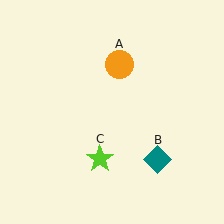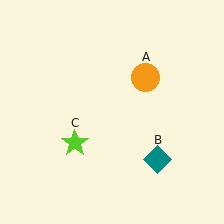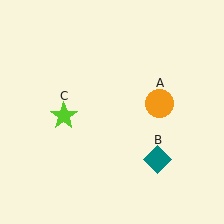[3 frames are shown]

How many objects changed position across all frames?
2 objects changed position: orange circle (object A), lime star (object C).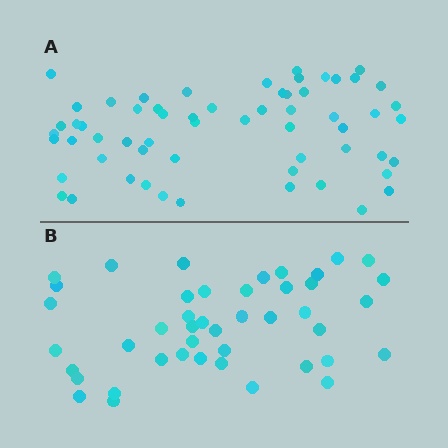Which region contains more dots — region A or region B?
Region A (the top region) has more dots.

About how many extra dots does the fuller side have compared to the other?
Region A has approximately 15 more dots than region B.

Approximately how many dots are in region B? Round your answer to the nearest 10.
About 40 dots. (The exact count is 44, which rounds to 40.)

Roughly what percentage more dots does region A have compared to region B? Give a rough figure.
About 35% more.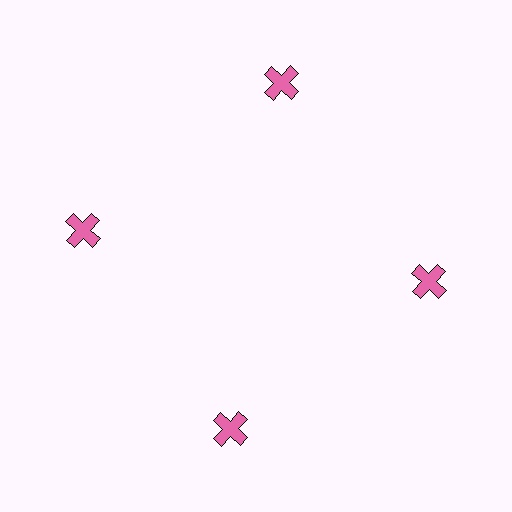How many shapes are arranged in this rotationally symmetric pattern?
There are 4 shapes, arranged in 4 groups of 1.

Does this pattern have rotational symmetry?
Yes, this pattern has 4-fold rotational symmetry. It looks the same after rotating 90 degrees around the center.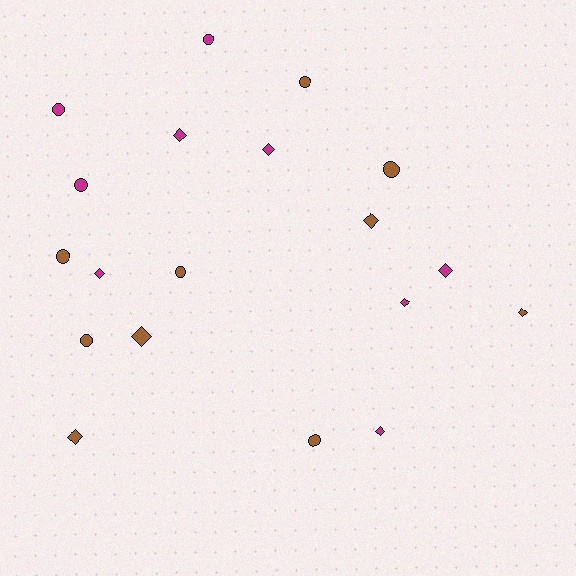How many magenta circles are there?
There are 3 magenta circles.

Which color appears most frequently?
Brown, with 10 objects.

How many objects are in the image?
There are 19 objects.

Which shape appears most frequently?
Diamond, with 10 objects.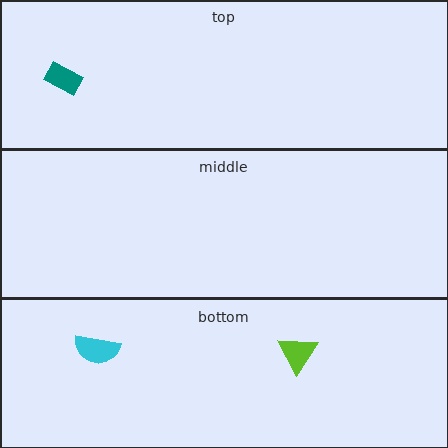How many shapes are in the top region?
1.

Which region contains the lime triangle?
The bottom region.